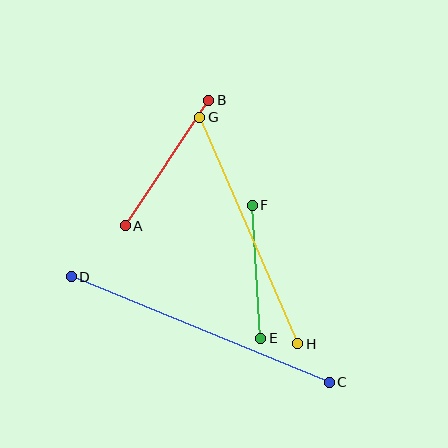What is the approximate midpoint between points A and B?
The midpoint is at approximately (167, 163) pixels.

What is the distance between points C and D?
The distance is approximately 279 pixels.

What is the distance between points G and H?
The distance is approximately 247 pixels.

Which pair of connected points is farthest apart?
Points C and D are farthest apart.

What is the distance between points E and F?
The distance is approximately 133 pixels.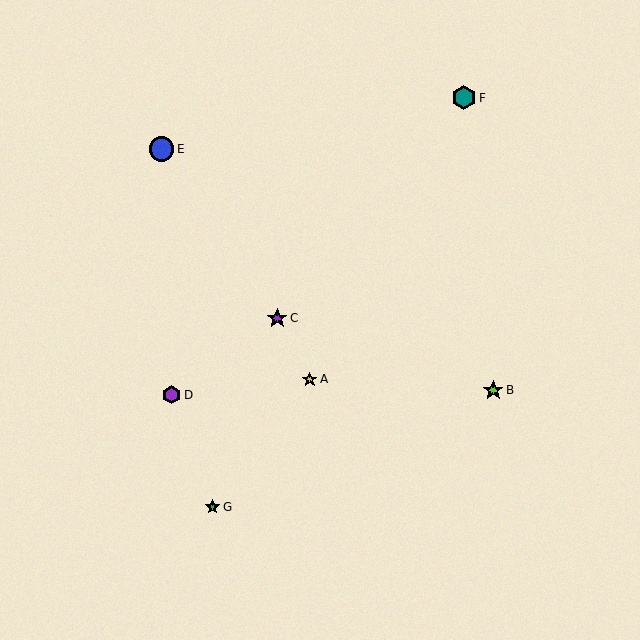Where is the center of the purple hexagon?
The center of the purple hexagon is at (172, 395).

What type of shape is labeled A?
Shape A is a yellow star.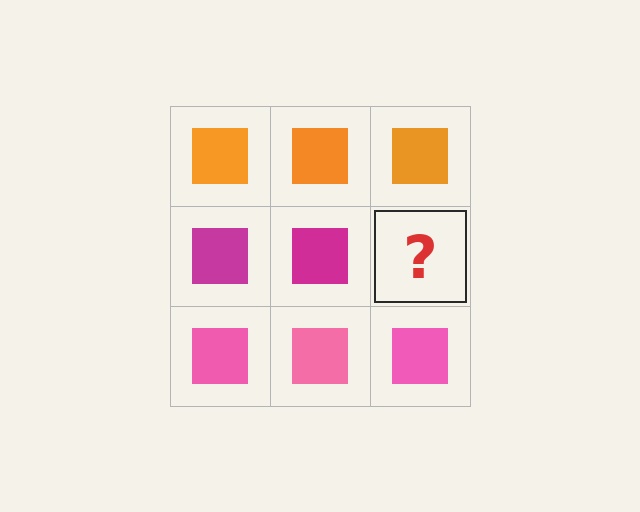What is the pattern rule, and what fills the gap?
The rule is that each row has a consistent color. The gap should be filled with a magenta square.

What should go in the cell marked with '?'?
The missing cell should contain a magenta square.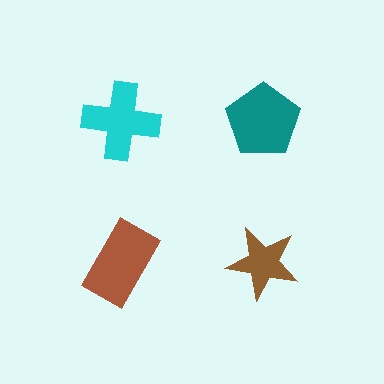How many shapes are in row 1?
2 shapes.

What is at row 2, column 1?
A brown rectangle.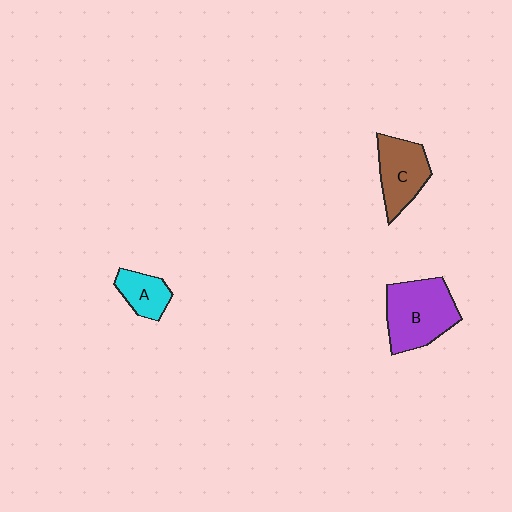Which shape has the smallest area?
Shape A (cyan).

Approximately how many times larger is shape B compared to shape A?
Approximately 2.2 times.